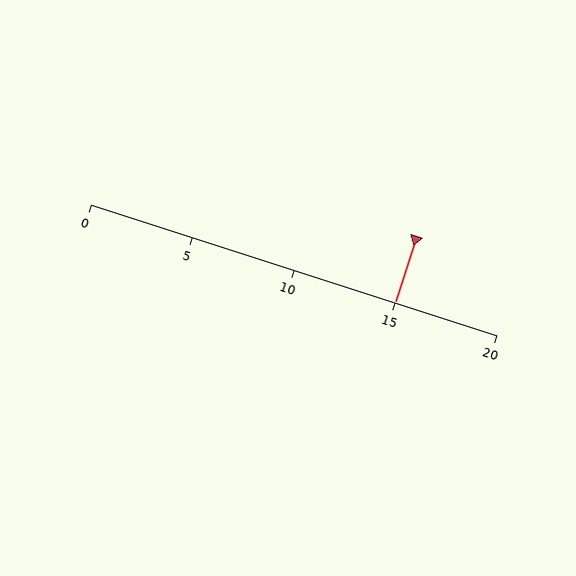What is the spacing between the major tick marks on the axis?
The major ticks are spaced 5 apart.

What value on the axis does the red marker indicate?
The marker indicates approximately 15.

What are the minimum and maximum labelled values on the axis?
The axis runs from 0 to 20.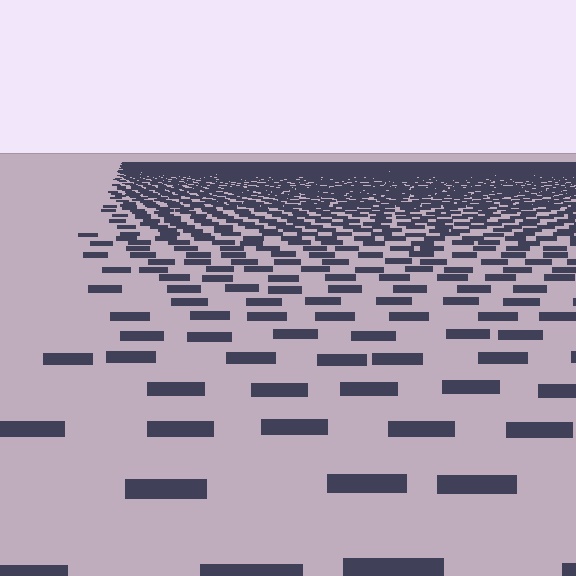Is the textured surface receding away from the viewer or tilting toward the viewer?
The surface is receding away from the viewer. Texture elements get smaller and denser toward the top.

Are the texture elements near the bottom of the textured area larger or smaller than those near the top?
Larger. Near the bottom, elements are closer to the viewer and appear at a bigger on-screen size.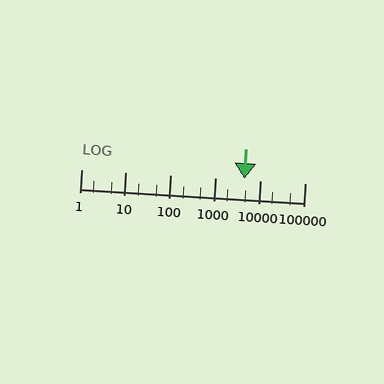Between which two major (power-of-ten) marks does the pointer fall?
The pointer is between 1000 and 10000.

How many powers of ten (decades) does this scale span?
The scale spans 5 decades, from 1 to 100000.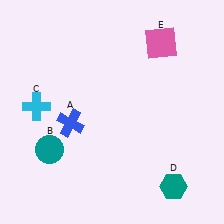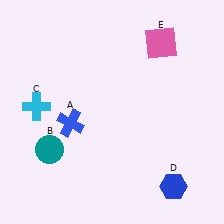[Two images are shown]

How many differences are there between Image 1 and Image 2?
There is 1 difference between the two images.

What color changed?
The hexagon (D) changed from teal in Image 1 to blue in Image 2.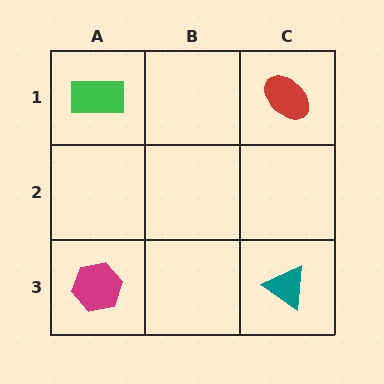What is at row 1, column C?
A red ellipse.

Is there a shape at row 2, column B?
No, that cell is empty.